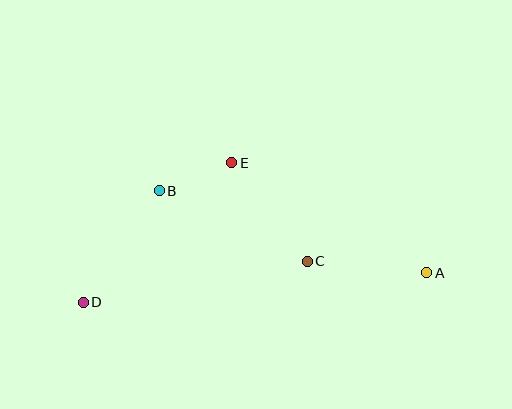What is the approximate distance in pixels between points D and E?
The distance between D and E is approximately 204 pixels.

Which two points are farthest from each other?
Points A and D are farthest from each other.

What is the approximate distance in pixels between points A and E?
The distance between A and E is approximately 224 pixels.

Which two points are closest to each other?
Points B and E are closest to each other.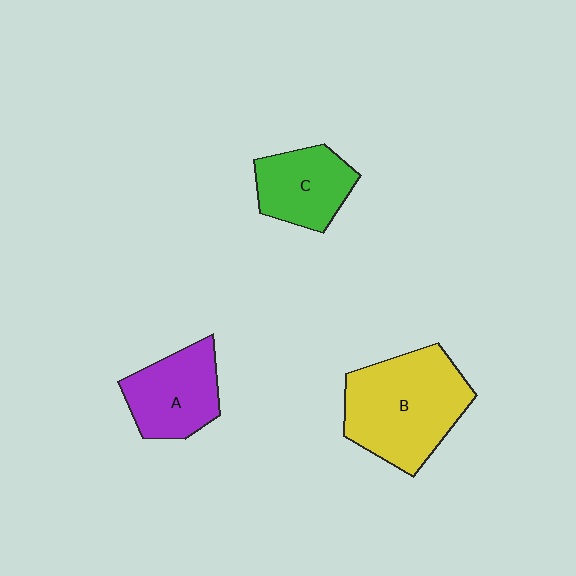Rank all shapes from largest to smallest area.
From largest to smallest: B (yellow), A (purple), C (green).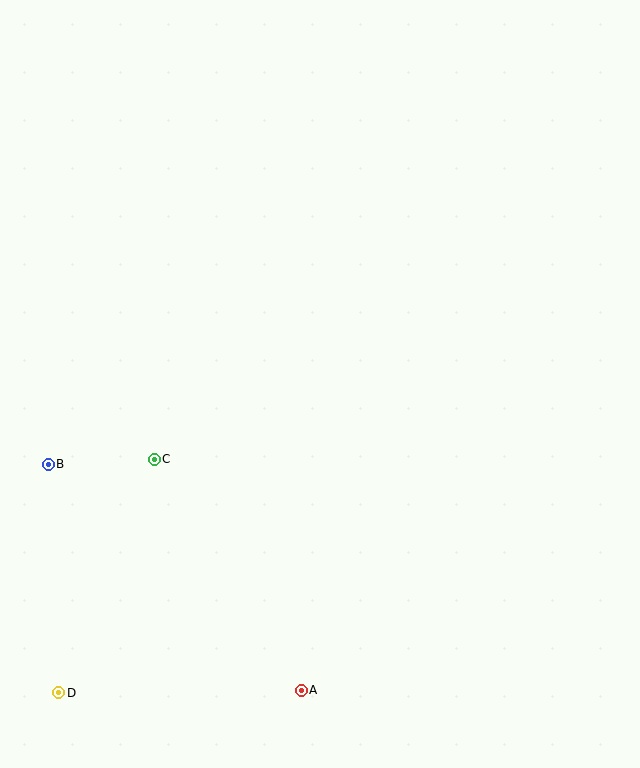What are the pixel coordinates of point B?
Point B is at (48, 464).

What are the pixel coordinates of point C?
Point C is at (154, 459).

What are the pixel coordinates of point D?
Point D is at (59, 693).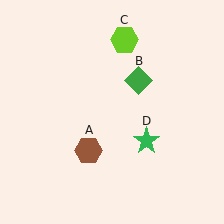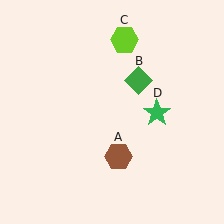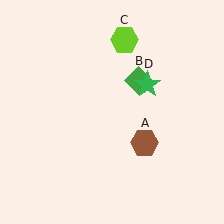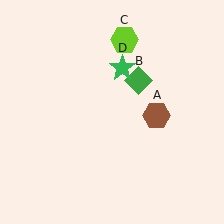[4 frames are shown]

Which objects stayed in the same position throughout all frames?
Green diamond (object B) and lime hexagon (object C) remained stationary.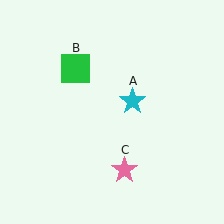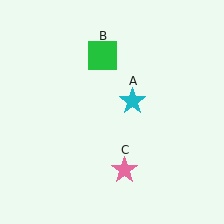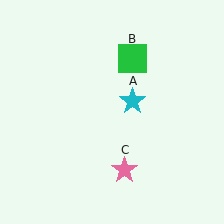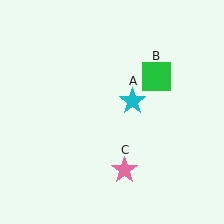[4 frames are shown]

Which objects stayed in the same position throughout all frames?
Cyan star (object A) and pink star (object C) remained stationary.